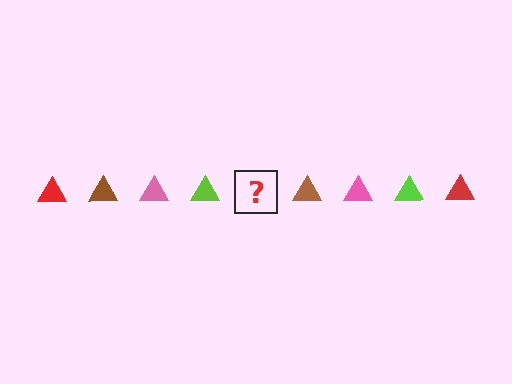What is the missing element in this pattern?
The missing element is a red triangle.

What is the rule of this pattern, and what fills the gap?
The rule is that the pattern cycles through red, brown, pink, lime triangles. The gap should be filled with a red triangle.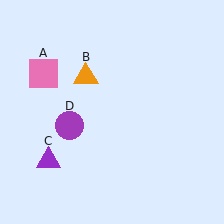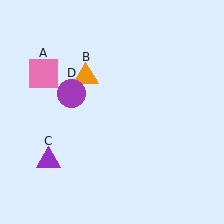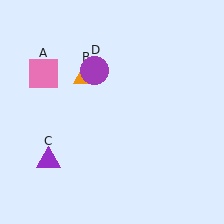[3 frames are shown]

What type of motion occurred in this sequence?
The purple circle (object D) rotated clockwise around the center of the scene.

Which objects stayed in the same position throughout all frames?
Pink square (object A) and orange triangle (object B) and purple triangle (object C) remained stationary.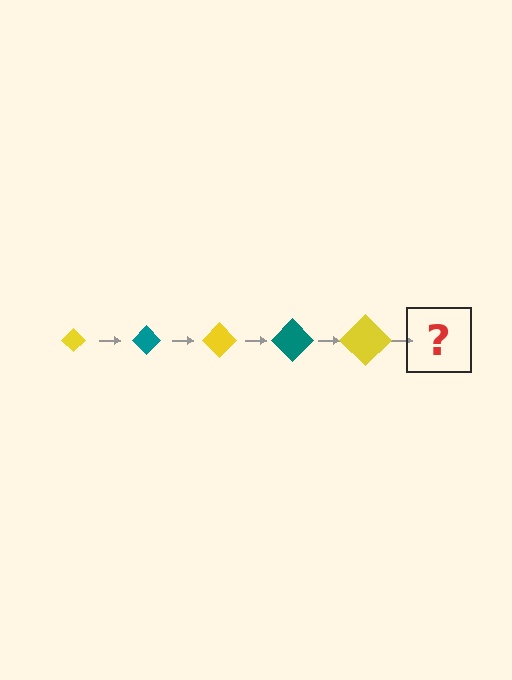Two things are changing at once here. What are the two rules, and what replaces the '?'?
The two rules are that the diamond grows larger each step and the color cycles through yellow and teal. The '?' should be a teal diamond, larger than the previous one.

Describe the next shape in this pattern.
It should be a teal diamond, larger than the previous one.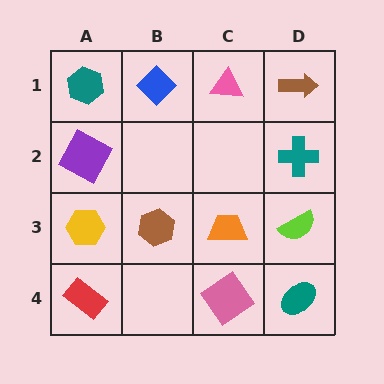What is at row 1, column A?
A teal hexagon.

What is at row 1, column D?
A brown arrow.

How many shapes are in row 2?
2 shapes.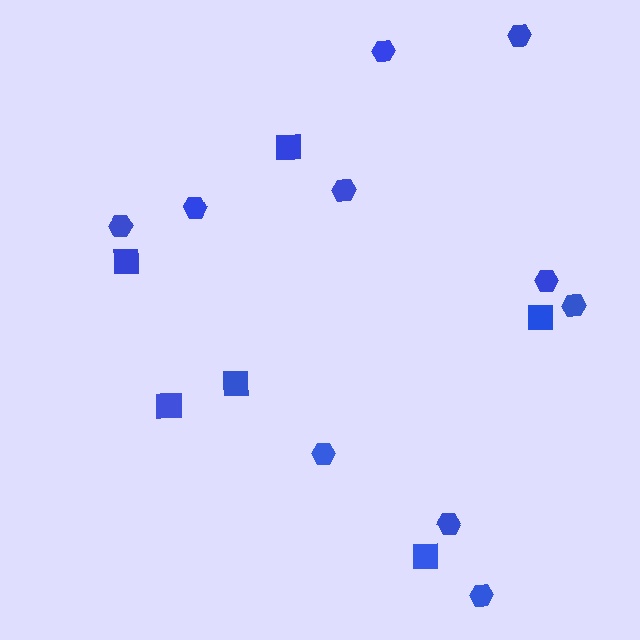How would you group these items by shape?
There are 2 groups: one group of squares (6) and one group of hexagons (10).